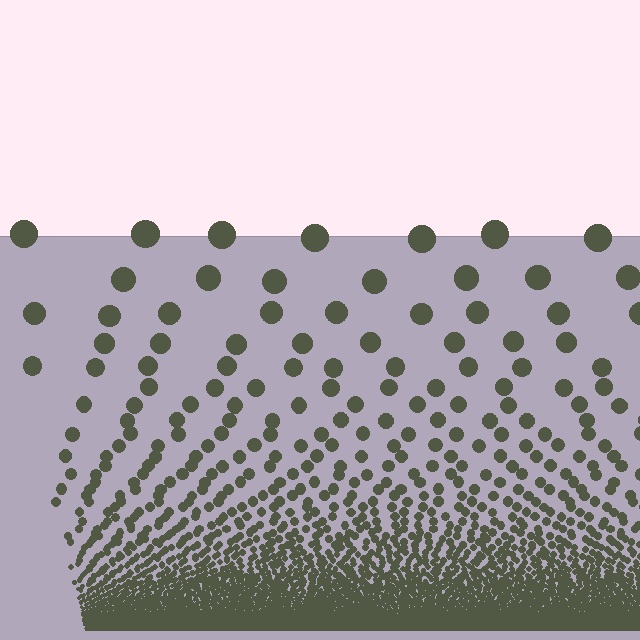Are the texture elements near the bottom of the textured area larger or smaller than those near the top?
Smaller. The gradient is inverted — elements near the bottom are smaller and denser.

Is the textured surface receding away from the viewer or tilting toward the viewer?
The surface appears to tilt toward the viewer. Texture elements get larger and sparser toward the top.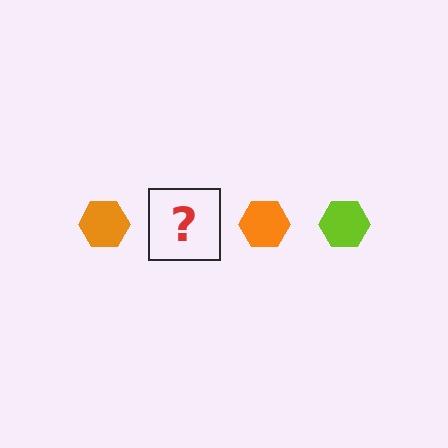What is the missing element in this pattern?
The missing element is a lime hexagon.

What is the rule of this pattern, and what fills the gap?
The rule is that the pattern cycles through orange, lime hexagons. The gap should be filled with a lime hexagon.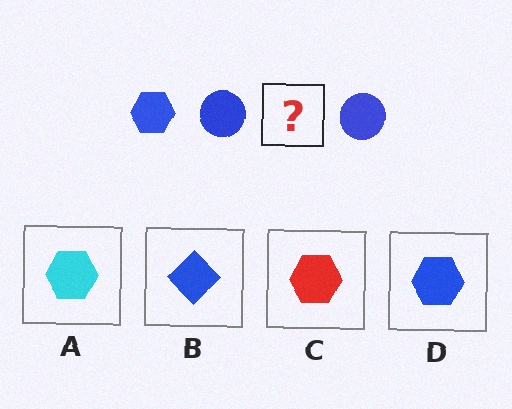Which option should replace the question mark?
Option D.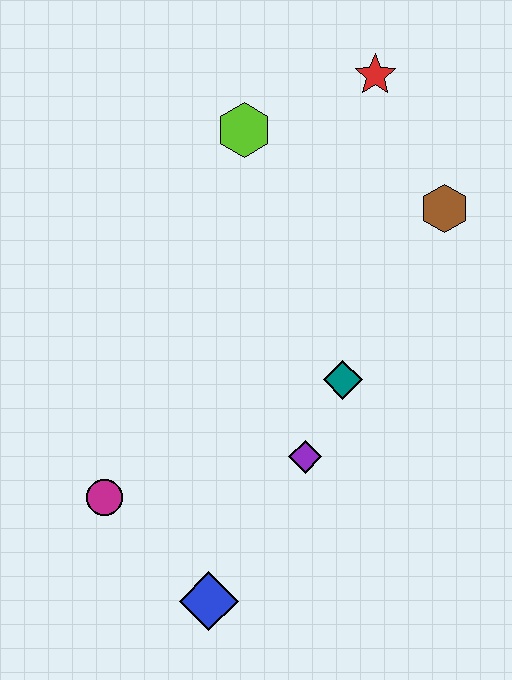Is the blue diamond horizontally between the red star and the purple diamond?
No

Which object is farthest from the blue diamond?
The red star is farthest from the blue diamond.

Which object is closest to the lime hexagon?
The red star is closest to the lime hexagon.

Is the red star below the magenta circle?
No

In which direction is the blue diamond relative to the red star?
The blue diamond is below the red star.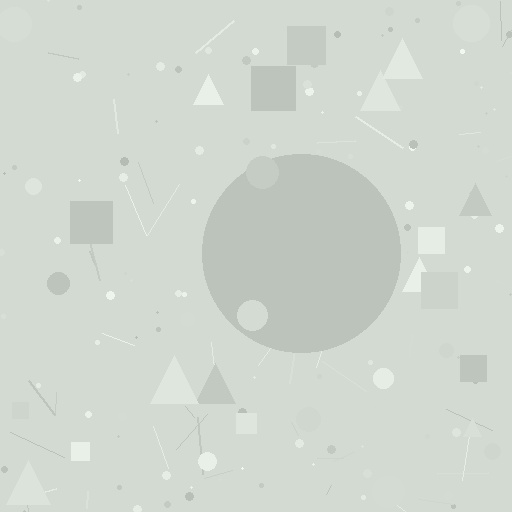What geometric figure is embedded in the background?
A circle is embedded in the background.